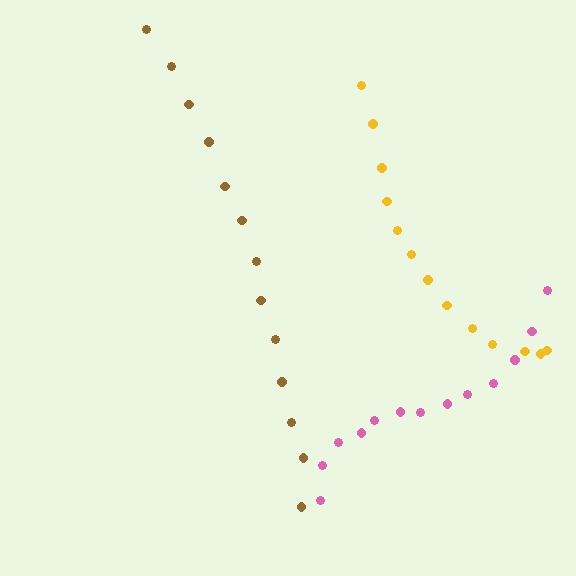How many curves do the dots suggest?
There are 3 distinct paths.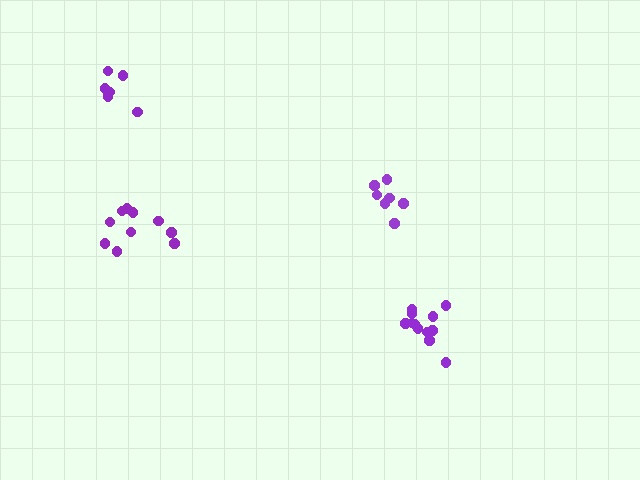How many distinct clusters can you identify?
There are 4 distinct clusters.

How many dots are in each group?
Group 1: 6 dots, Group 2: 10 dots, Group 3: 7 dots, Group 4: 12 dots (35 total).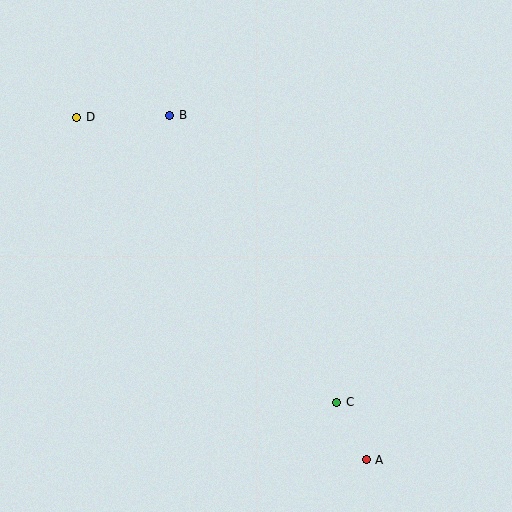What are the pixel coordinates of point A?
Point A is at (366, 460).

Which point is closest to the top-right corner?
Point B is closest to the top-right corner.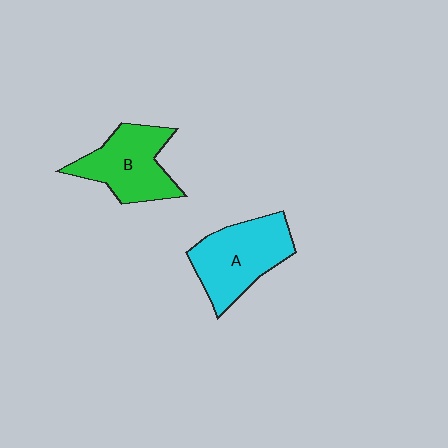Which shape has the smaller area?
Shape B (green).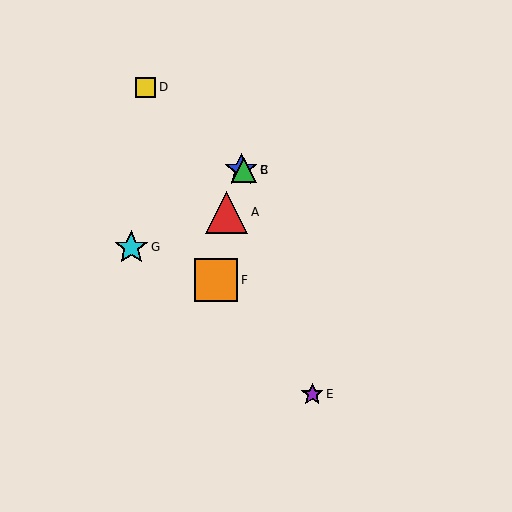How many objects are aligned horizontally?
2 objects (B, C) are aligned horizontally.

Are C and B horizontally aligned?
Yes, both are at y≈170.